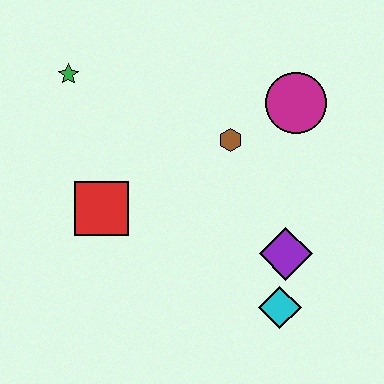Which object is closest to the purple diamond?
The cyan diamond is closest to the purple diamond.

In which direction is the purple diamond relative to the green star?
The purple diamond is to the right of the green star.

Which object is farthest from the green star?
The cyan diamond is farthest from the green star.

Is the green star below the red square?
No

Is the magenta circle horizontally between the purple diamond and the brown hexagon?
No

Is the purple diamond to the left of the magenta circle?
Yes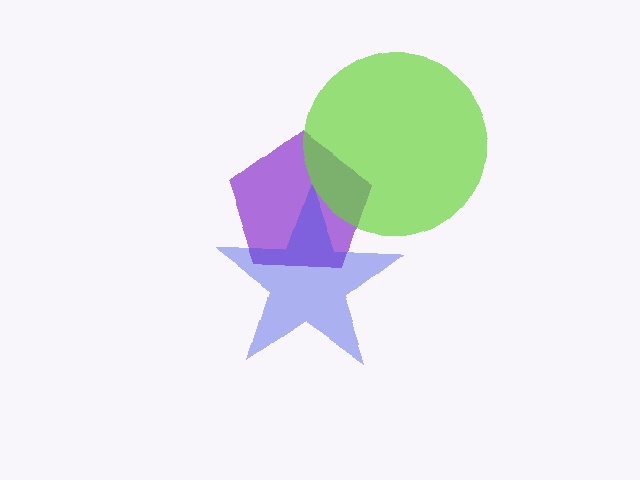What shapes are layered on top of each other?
The layered shapes are: a purple pentagon, a blue star, a lime circle.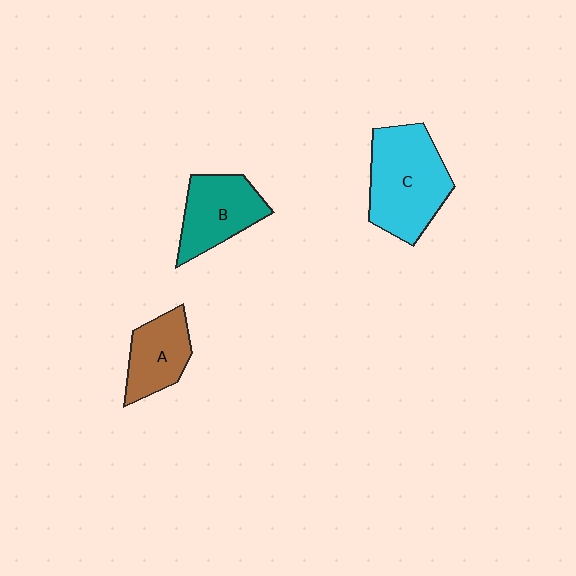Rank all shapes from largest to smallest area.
From largest to smallest: C (cyan), B (teal), A (brown).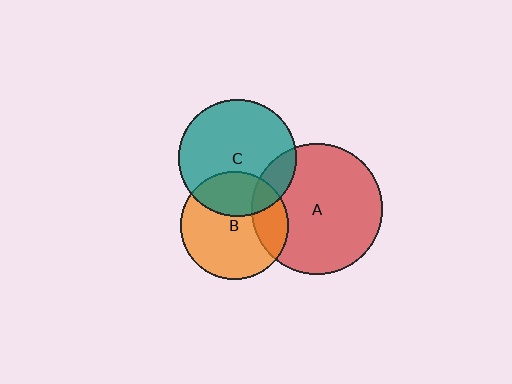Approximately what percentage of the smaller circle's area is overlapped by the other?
Approximately 20%.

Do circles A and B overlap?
Yes.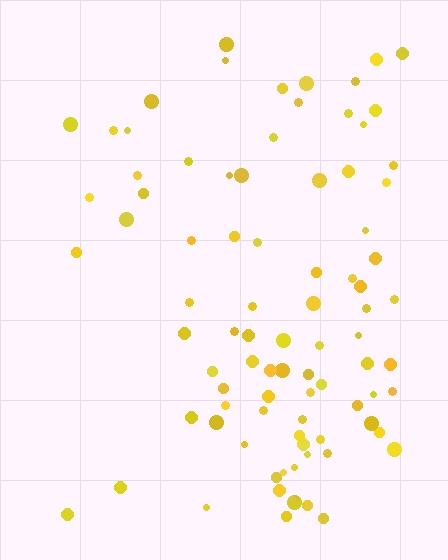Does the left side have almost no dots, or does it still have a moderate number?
Still a moderate number, just noticeably fewer than the right.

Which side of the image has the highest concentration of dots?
The right.